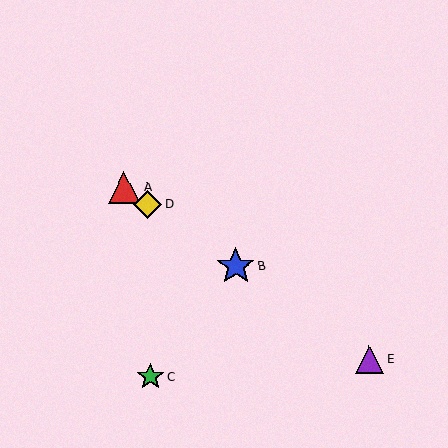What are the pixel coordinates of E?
Object E is at (369, 360).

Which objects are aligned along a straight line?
Objects A, B, D, E are aligned along a straight line.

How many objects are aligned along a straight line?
4 objects (A, B, D, E) are aligned along a straight line.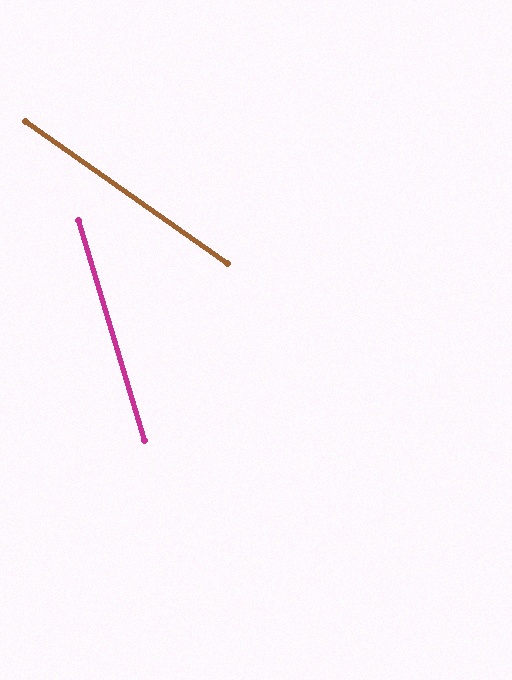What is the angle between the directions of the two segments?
Approximately 38 degrees.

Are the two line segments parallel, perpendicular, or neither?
Neither parallel nor perpendicular — they differ by about 38°.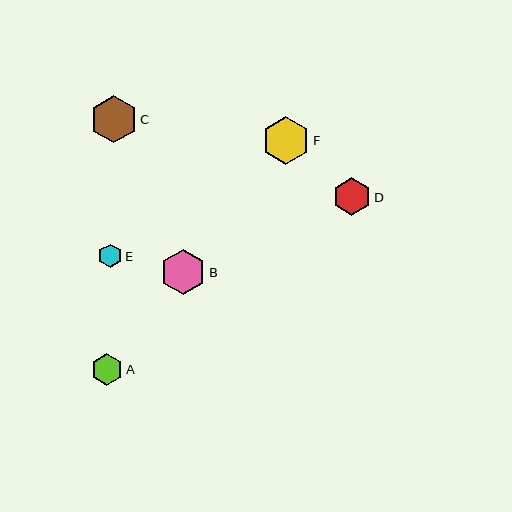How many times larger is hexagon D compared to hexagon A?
Hexagon D is approximately 1.2 times the size of hexagon A.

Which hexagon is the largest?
Hexagon F is the largest with a size of approximately 48 pixels.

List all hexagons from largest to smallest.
From largest to smallest: F, C, B, D, A, E.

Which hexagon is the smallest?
Hexagon E is the smallest with a size of approximately 24 pixels.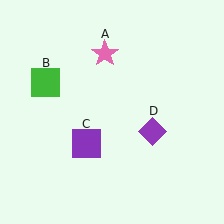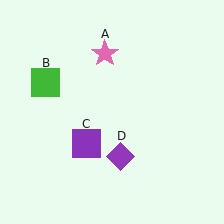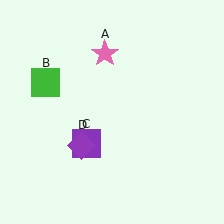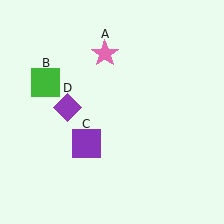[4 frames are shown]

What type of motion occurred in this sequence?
The purple diamond (object D) rotated clockwise around the center of the scene.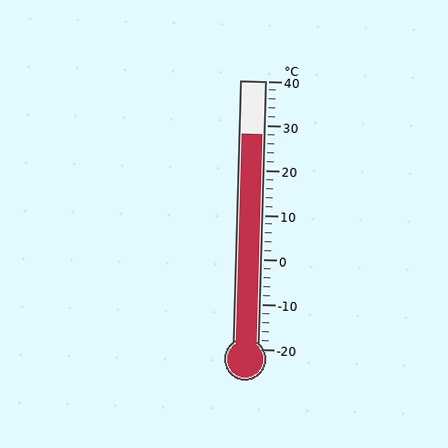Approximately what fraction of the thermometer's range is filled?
The thermometer is filled to approximately 80% of its range.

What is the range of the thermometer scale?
The thermometer scale ranges from -20°C to 40°C.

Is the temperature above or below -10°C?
The temperature is above -10°C.